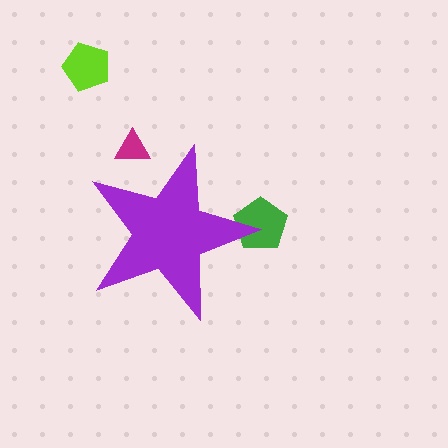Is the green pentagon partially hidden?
Yes, the green pentagon is partially hidden behind the purple star.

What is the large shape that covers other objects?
A purple star.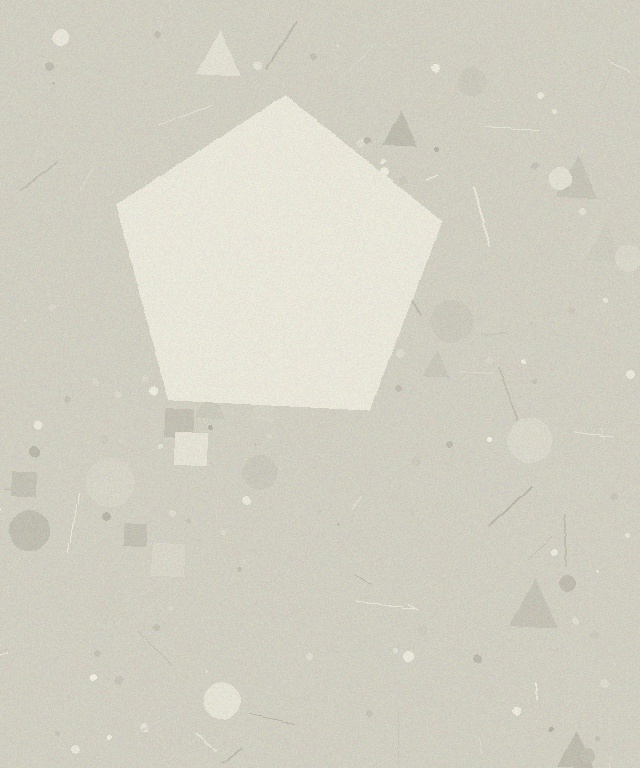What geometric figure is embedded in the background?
A pentagon is embedded in the background.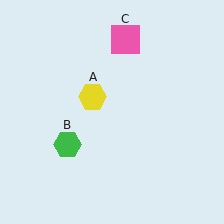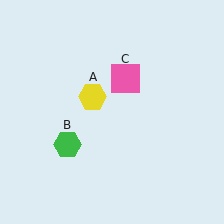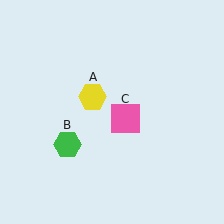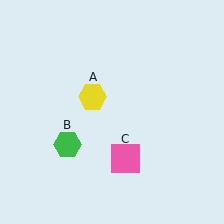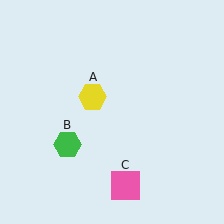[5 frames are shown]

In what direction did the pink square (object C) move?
The pink square (object C) moved down.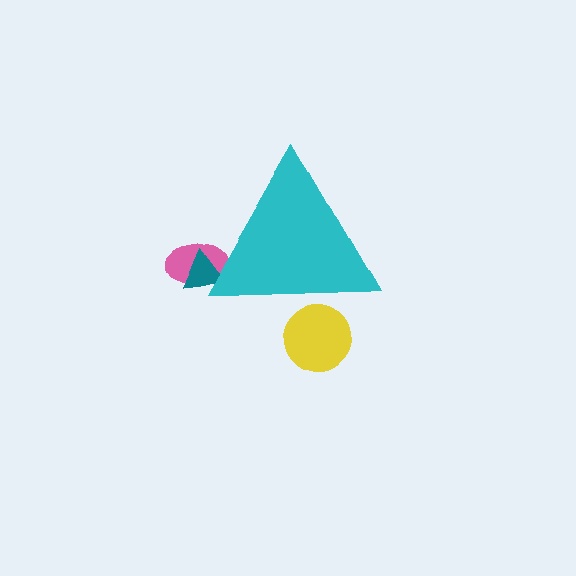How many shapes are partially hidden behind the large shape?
3 shapes are partially hidden.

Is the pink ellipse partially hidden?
Yes, the pink ellipse is partially hidden behind the cyan triangle.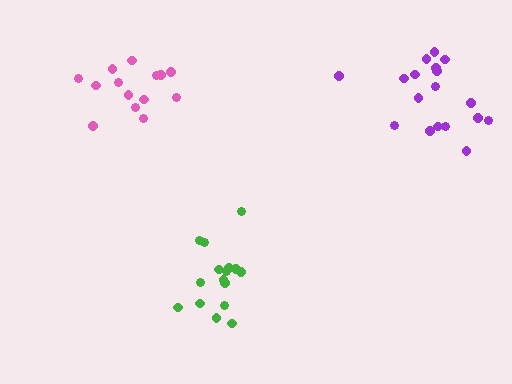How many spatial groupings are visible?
There are 3 spatial groupings.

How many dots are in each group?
Group 1: 14 dots, Group 2: 16 dots, Group 3: 18 dots (48 total).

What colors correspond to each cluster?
The clusters are colored: pink, green, purple.